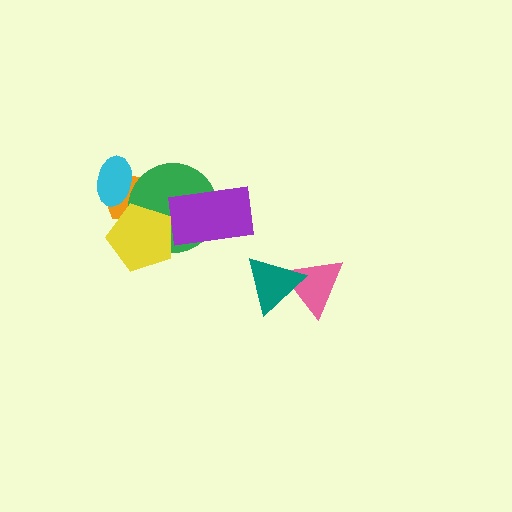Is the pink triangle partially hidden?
Yes, it is partially covered by another shape.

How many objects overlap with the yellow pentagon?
2 objects overlap with the yellow pentagon.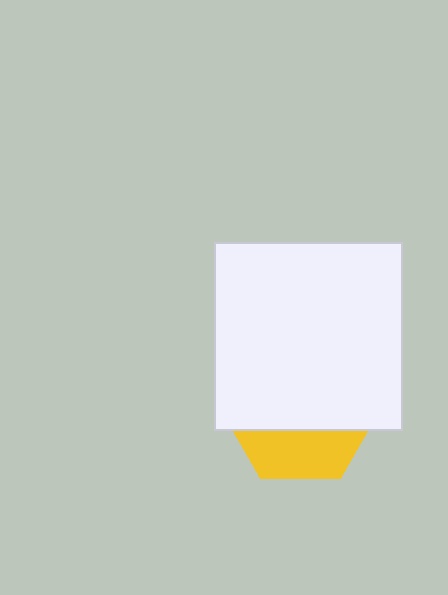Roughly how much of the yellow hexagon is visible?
A small part of it is visible (roughly 31%).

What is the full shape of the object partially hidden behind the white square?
The partially hidden object is a yellow hexagon.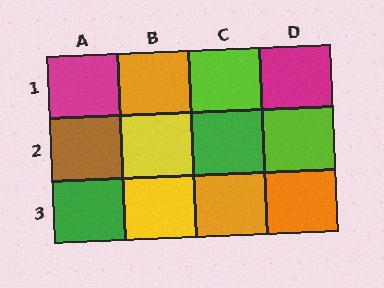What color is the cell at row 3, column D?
Orange.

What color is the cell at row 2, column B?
Yellow.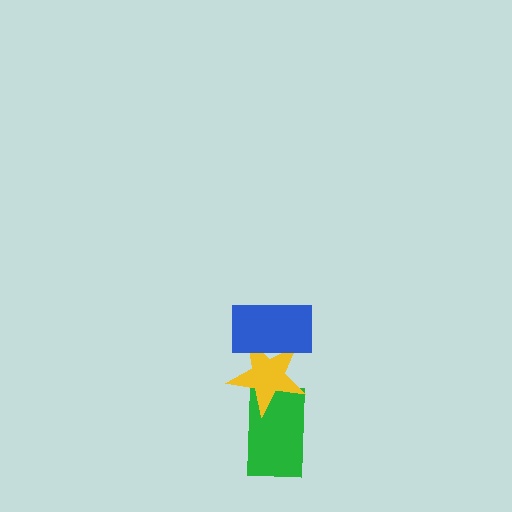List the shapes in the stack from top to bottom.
From top to bottom: the blue rectangle, the yellow star, the green rectangle.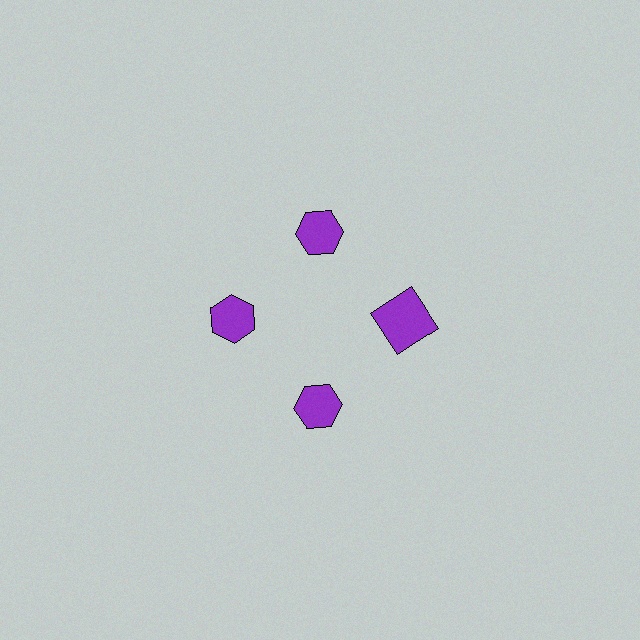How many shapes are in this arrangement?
There are 4 shapes arranged in a ring pattern.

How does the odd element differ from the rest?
It has a different shape: square instead of hexagon.